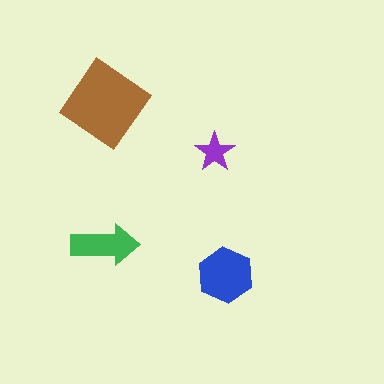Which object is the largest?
The brown diamond.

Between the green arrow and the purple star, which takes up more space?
The green arrow.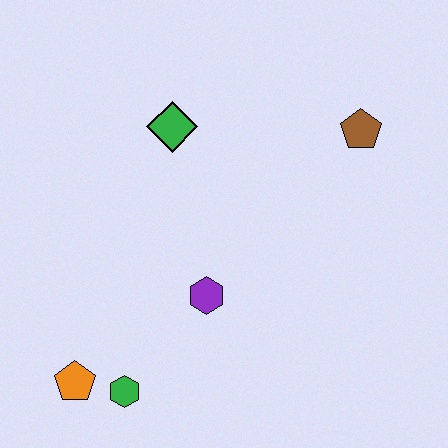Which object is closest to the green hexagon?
The orange pentagon is closest to the green hexagon.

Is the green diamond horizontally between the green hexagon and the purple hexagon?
Yes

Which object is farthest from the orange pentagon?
The brown pentagon is farthest from the orange pentagon.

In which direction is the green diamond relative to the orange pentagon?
The green diamond is above the orange pentagon.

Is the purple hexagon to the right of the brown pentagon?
No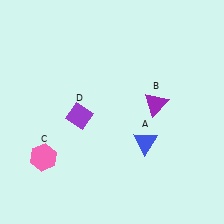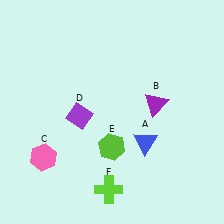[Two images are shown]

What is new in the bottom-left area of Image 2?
A lime hexagon (E) was added in the bottom-left area of Image 2.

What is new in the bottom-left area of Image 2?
A lime cross (F) was added in the bottom-left area of Image 2.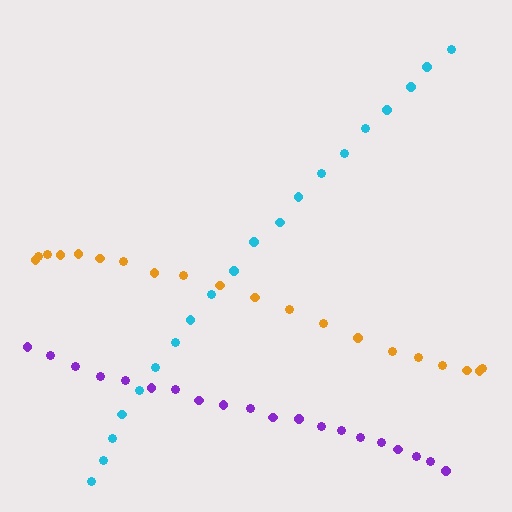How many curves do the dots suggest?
There are 3 distinct paths.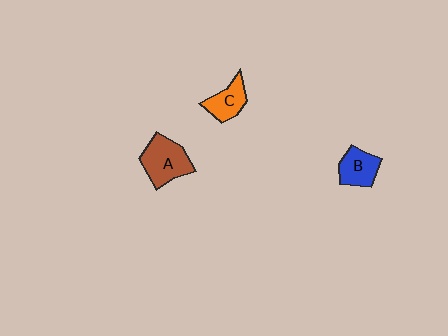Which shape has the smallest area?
Shape C (orange).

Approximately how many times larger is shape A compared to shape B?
Approximately 1.4 times.